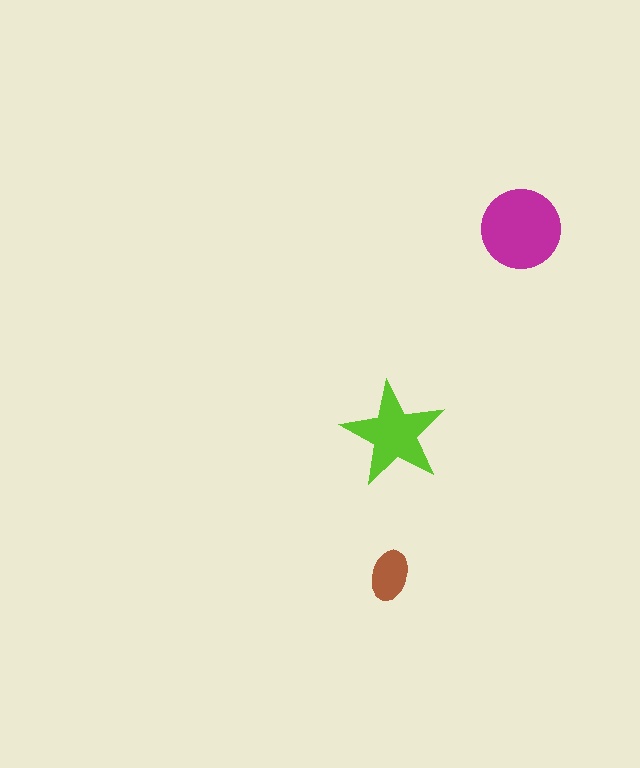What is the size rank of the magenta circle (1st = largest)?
1st.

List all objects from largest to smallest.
The magenta circle, the lime star, the brown ellipse.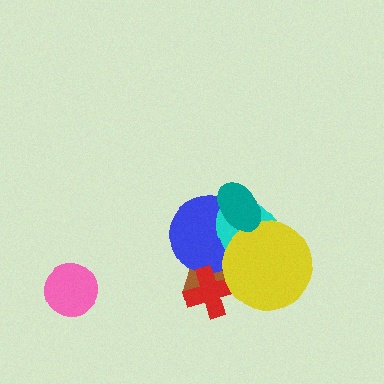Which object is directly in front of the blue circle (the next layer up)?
The red cross is directly in front of the blue circle.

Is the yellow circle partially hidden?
Yes, it is partially covered by another shape.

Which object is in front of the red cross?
The yellow circle is in front of the red cross.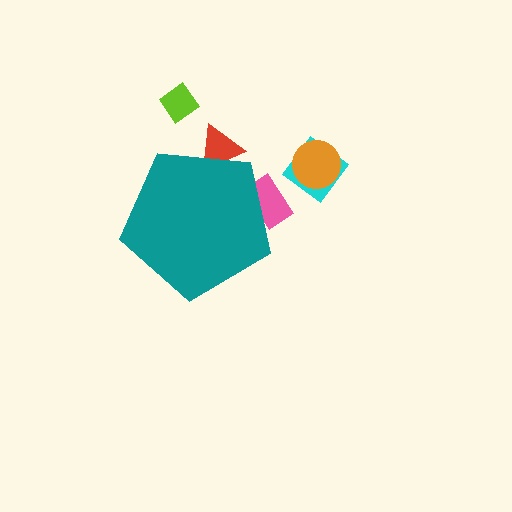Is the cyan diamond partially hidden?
No, the cyan diamond is fully visible.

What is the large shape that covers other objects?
A teal pentagon.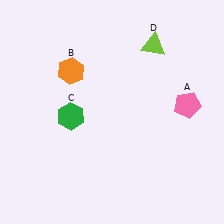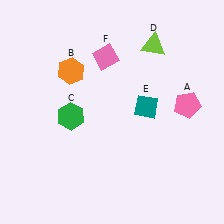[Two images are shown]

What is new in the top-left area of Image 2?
A pink diamond (F) was added in the top-left area of Image 2.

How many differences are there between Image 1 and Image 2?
There are 2 differences between the two images.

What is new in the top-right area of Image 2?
A teal diamond (E) was added in the top-right area of Image 2.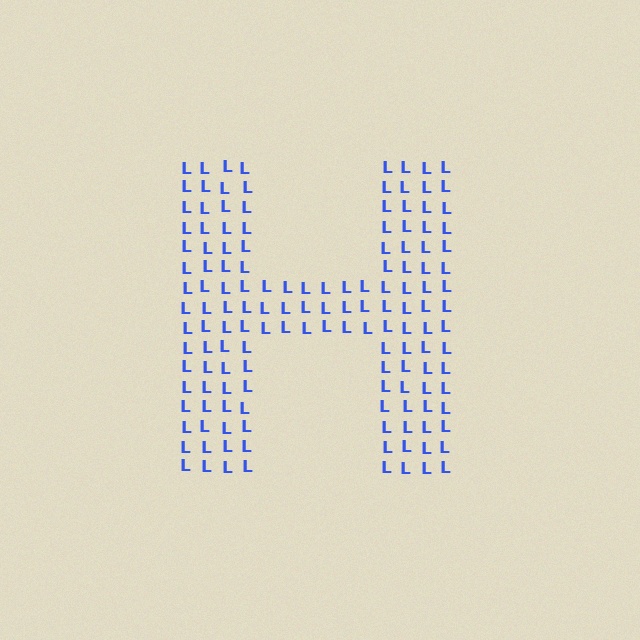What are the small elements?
The small elements are letter L's.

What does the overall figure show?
The overall figure shows the letter H.